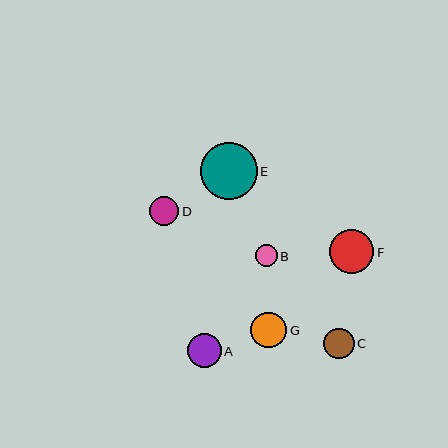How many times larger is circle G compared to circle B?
Circle G is approximately 1.6 times the size of circle B.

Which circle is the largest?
Circle E is the largest with a size of approximately 57 pixels.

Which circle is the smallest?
Circle B is the smallest with a size of approximately 22 pixels.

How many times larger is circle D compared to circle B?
Circle D is approximately 1.3 times the size of circle B.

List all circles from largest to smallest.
From largest to smallest: E, F, G, A, C, D, B.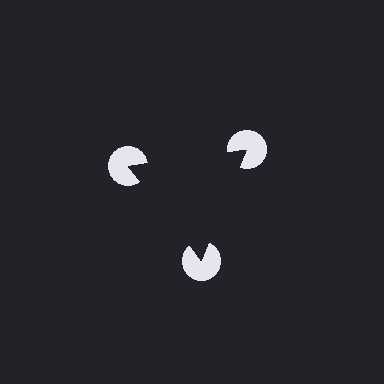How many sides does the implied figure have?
3 sides.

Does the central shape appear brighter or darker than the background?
It typically appears slightly darker than the background, even though no actual brightness change is drawn.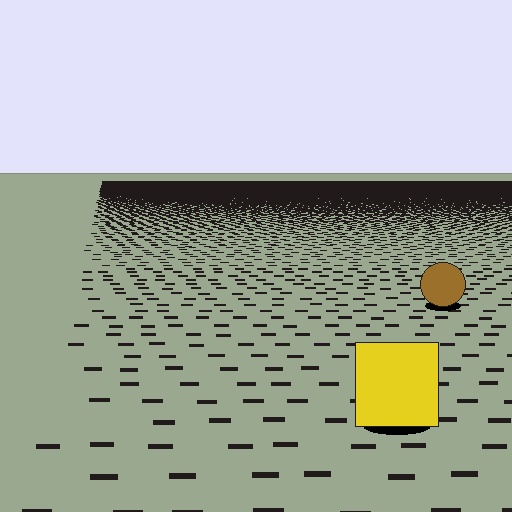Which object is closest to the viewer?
The yellow square is closest. The texture marks near it are larger and more spread out.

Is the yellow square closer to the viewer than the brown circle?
Yes. The yellow square is closer — you can tell from the texture gradient: the ground texture is coarser near it.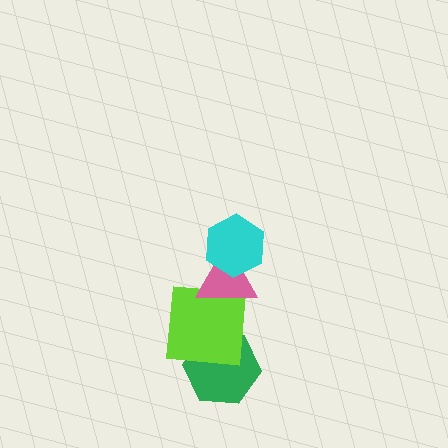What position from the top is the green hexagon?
The green hexagon is 4th from the top.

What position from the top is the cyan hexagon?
The cyan hexagon is 1st from the top.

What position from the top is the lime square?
The lime square is 3rd from the top.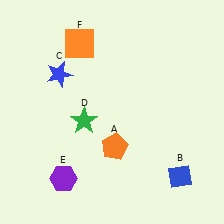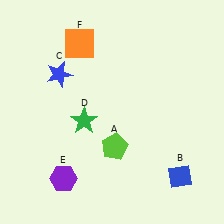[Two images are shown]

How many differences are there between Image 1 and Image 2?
There is 1 difference between the two images.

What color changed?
The pentagon (A) changed from orange in Image 1 to lime in Image 2.